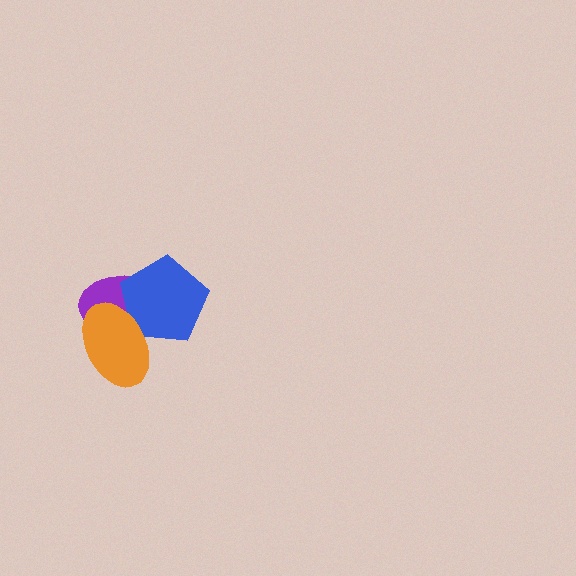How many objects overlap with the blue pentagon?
2 objects overlap with the blue pentagon.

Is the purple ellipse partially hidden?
Yes, it is partially covered by another shape.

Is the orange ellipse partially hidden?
No, no other shape covers it.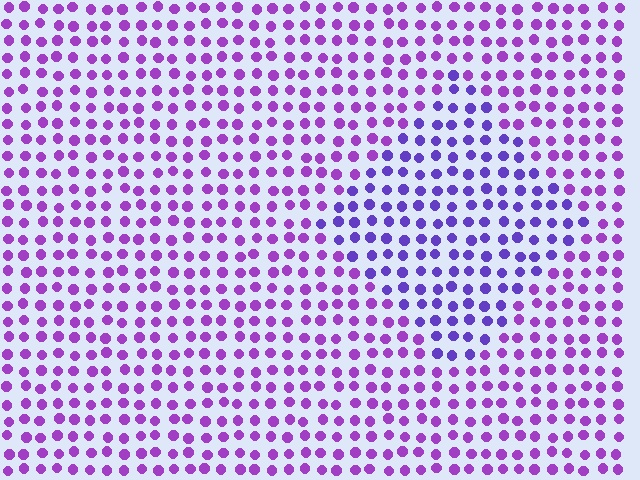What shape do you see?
I see a diamond.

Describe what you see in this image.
The image is filled with small purple elements in a uniform arrangement. A diamond-shaped region is visible where the elements are tinted to a slightly different hue, forming a subtle color boundary.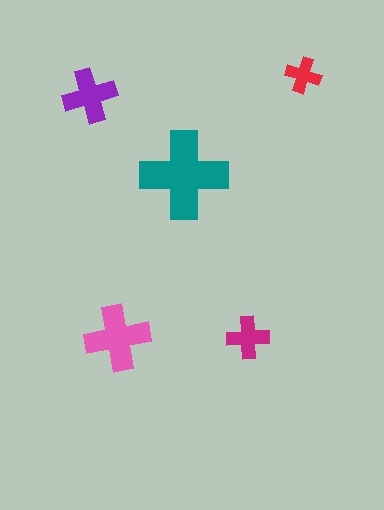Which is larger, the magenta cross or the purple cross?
The purple one.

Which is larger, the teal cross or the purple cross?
The teal one.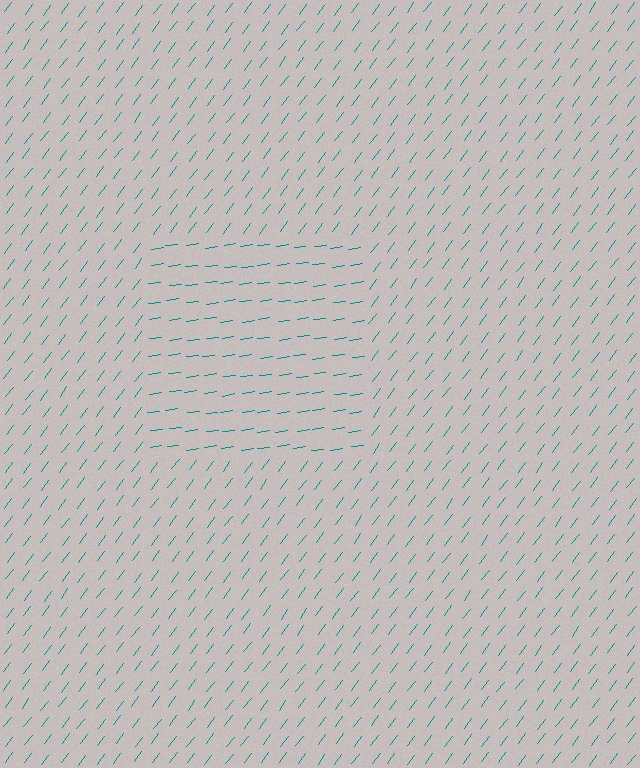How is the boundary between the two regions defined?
The boundary is defined purely by a change in line orientation (approximately 45 degrees difference). All lines are the same color and thickness.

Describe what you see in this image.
The image is filled with small teal line segments. A rectangle region in the image has lines oriented differently from the surrounding lines, creating a visible texture boundary.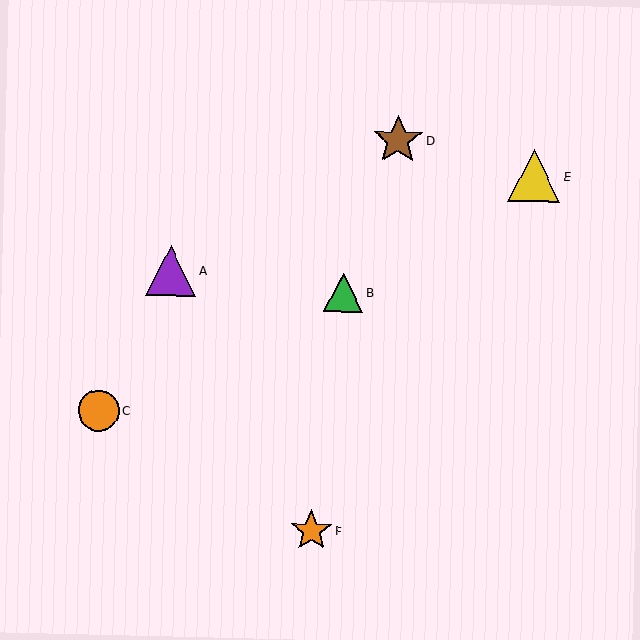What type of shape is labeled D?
Shape D is a brown star.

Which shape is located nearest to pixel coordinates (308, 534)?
The orange star (labeled F) at (311, 530) is nearest to that location.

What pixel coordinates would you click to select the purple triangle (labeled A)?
Click at (171, 271) to select the purple triangle A.